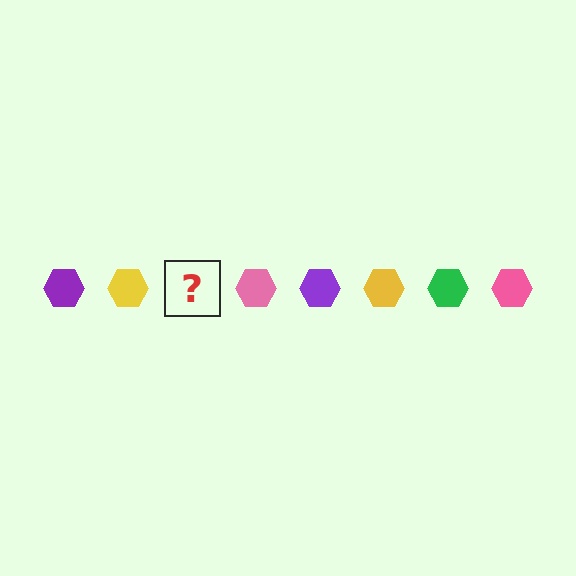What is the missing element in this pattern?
The missing element is a green hexagon.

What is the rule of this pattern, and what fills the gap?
The rule is that the pattern cycles through purple, yellow, green, pink hexagons. The gap should be filled with a green hexagon.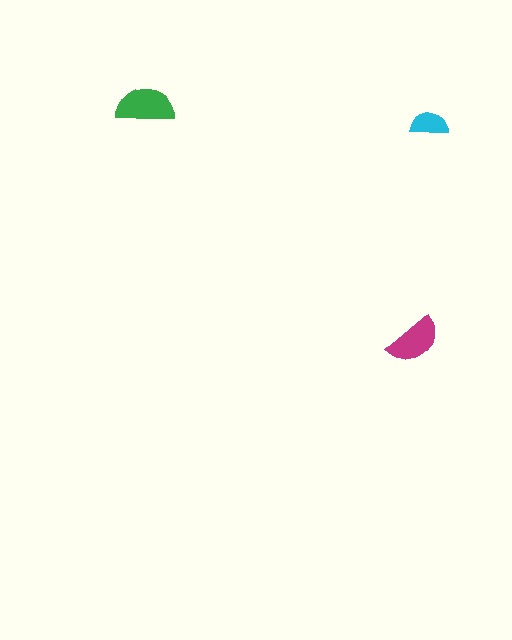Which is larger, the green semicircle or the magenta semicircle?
The green one.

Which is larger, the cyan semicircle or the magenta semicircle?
The magenta one.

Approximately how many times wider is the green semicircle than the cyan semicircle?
About 1.5 times wider.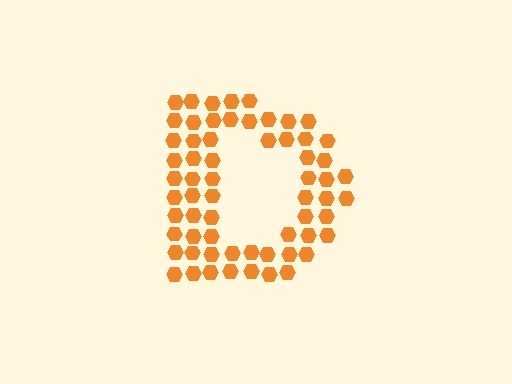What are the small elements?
The small elements are hexagons.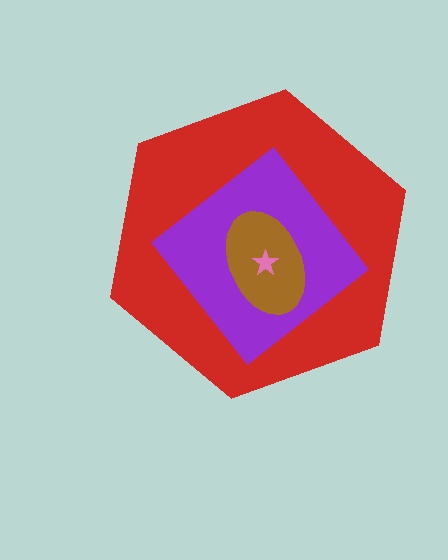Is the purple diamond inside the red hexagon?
Yes.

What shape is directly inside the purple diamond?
The brown ellipse.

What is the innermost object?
The pink star.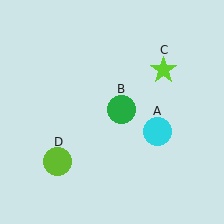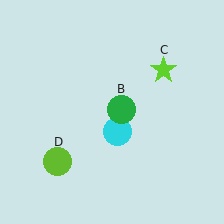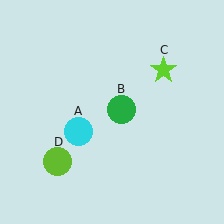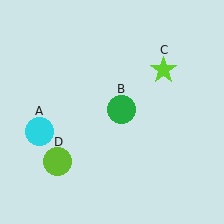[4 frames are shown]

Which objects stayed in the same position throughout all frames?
Green circle (object B) and lime star (object C) and lime circle (object D) remained stationary.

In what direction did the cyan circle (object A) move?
The cyan circle (object A) moved left.